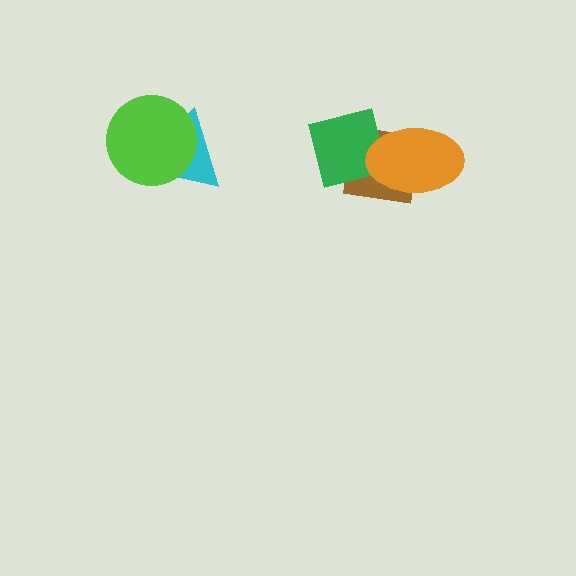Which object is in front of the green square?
The orange ellipse is in front of the green square.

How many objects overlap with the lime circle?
1 object overlaps with the lime circle.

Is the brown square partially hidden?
Yes, it is partially covered by another shape.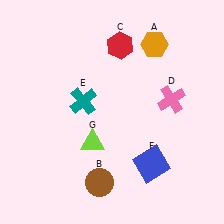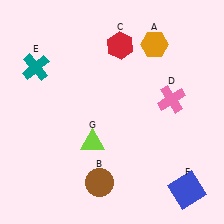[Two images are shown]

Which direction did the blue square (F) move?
The blue square (F) moved right.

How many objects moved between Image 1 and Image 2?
2 objects moved between the two images.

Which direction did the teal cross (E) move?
The teal cross (E) moved left.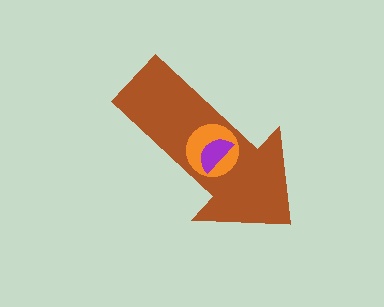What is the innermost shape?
The purple semicircle.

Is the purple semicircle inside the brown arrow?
Yes.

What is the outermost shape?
The brown arrow.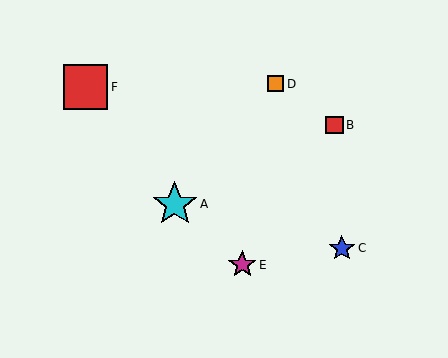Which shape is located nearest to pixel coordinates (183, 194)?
The cyan star (labeled A) at (175, 204) is nearest to that location.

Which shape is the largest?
The cyan star (labeled A) is the largest.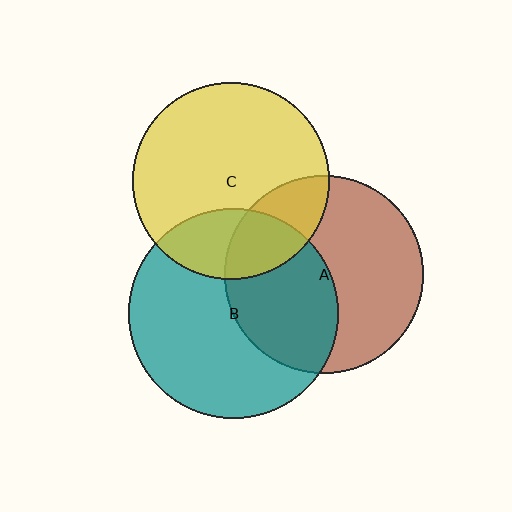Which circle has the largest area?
Circle B (teal).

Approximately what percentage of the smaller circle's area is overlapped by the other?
Approximately 20%.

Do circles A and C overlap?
Yes.